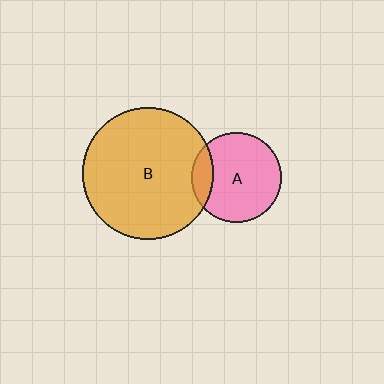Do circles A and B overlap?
Yes.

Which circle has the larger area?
Circle B (orange).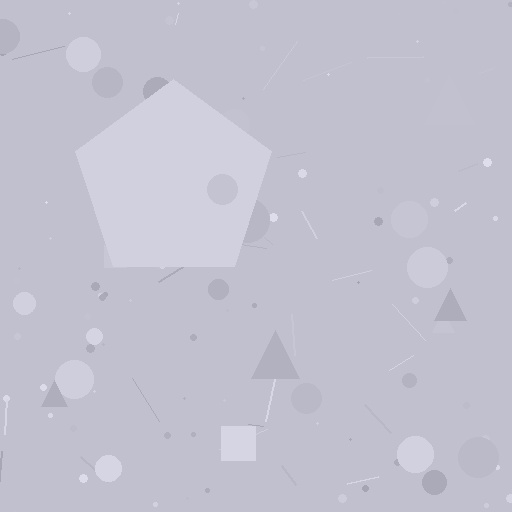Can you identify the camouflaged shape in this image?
The camouflaged shape is a pentagon.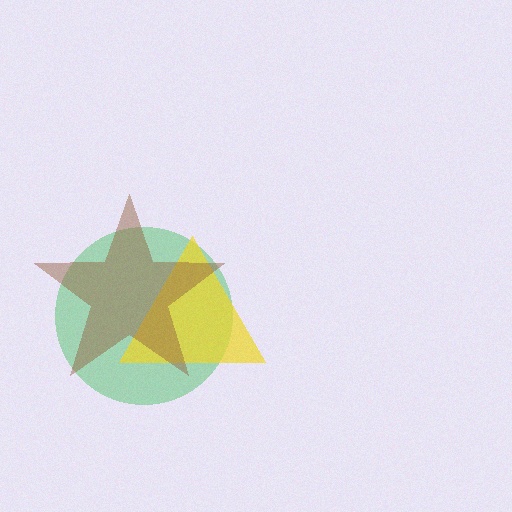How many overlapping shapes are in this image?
There are 3 overlapping shapes in the image.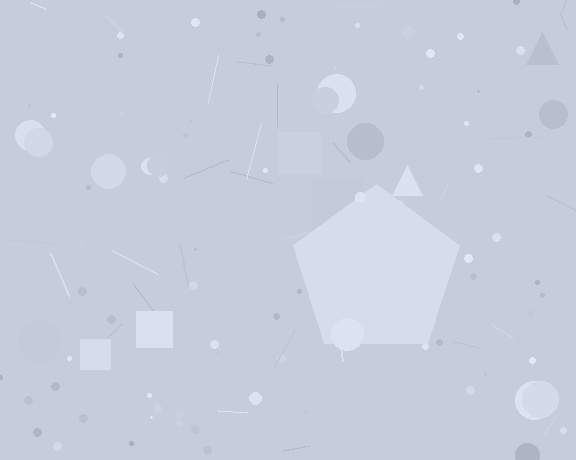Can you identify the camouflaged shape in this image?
The camouflaged shape is a pentagon.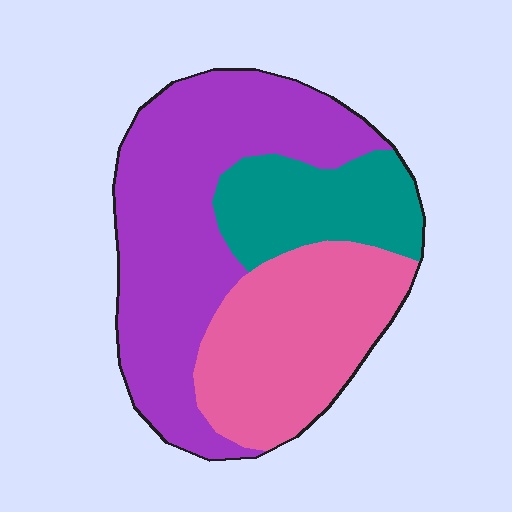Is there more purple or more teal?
Purple.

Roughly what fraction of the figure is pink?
Pink takes up about one third (1/3) of the figure.